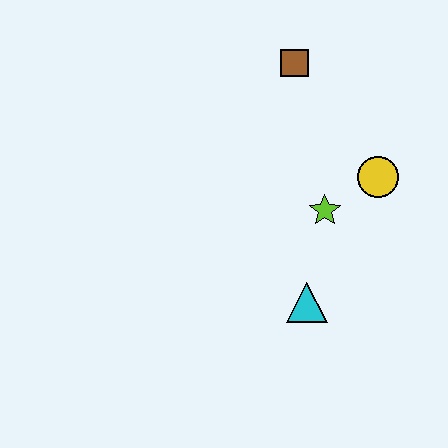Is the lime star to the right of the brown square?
Yes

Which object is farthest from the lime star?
The brown square is farthest from the lime star.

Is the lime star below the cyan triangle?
No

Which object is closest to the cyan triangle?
The lime star is closest to the cyan triangle.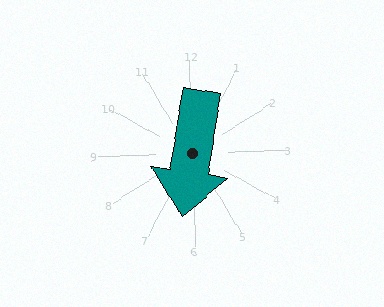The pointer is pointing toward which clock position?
Roughly 6 o'clock.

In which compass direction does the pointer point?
South.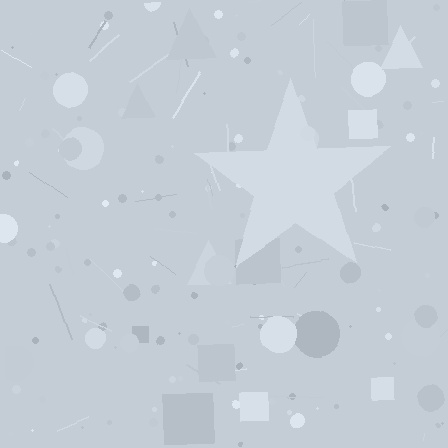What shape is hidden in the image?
A star is hidden in the image.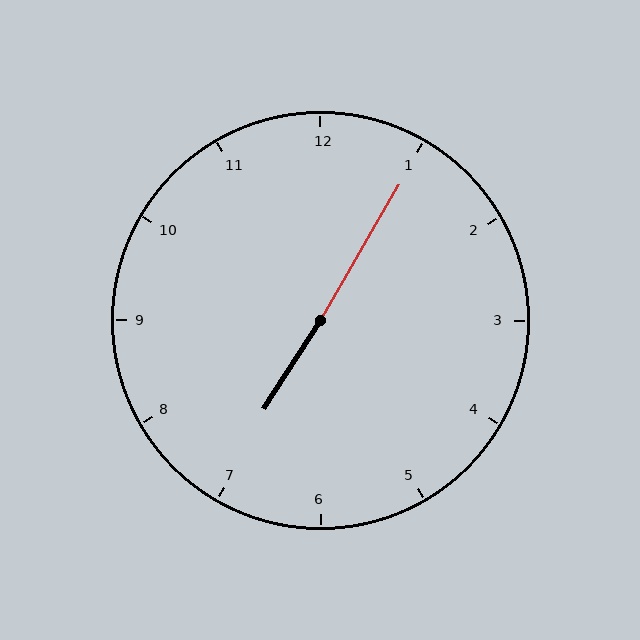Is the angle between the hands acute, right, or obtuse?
It is obtuse.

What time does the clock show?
7:05.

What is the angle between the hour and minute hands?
Approximately 178 degrees.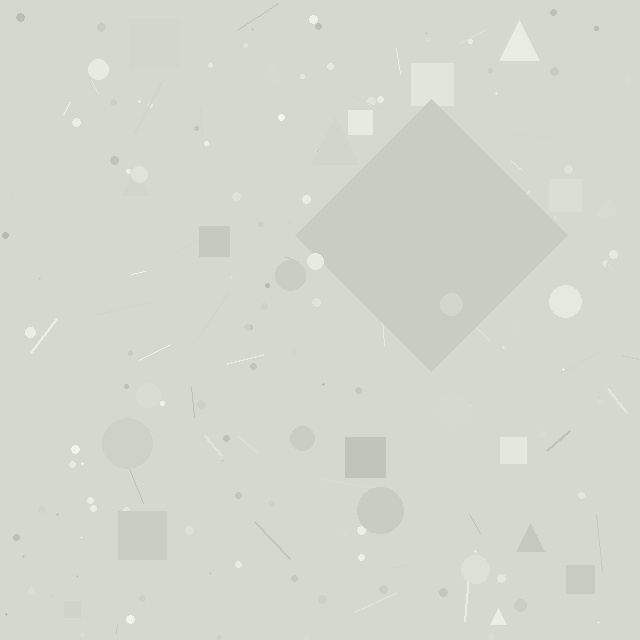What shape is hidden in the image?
A diamond is hidden in the image.